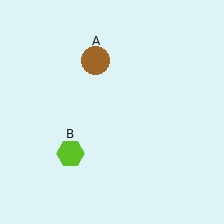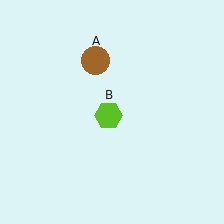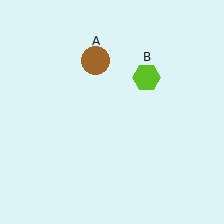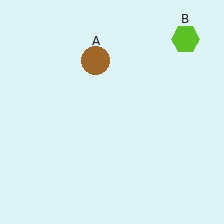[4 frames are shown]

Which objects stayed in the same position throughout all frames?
Brown circle (object A) remained stationary.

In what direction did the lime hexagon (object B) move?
The lime hexagon (object B) moved up and to the right.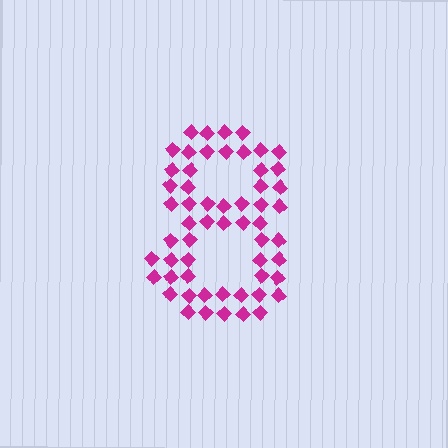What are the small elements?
The small elements are diamonds.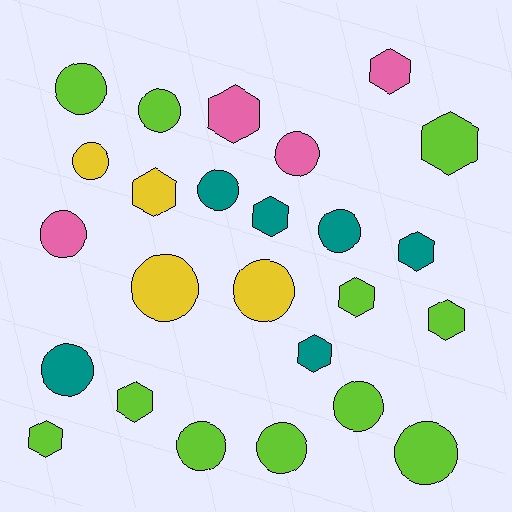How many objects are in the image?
There are 25 objects.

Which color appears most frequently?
Lime, with 11 objects.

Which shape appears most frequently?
Circle, with 14 objects.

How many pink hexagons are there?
There are 2 pink hexagons.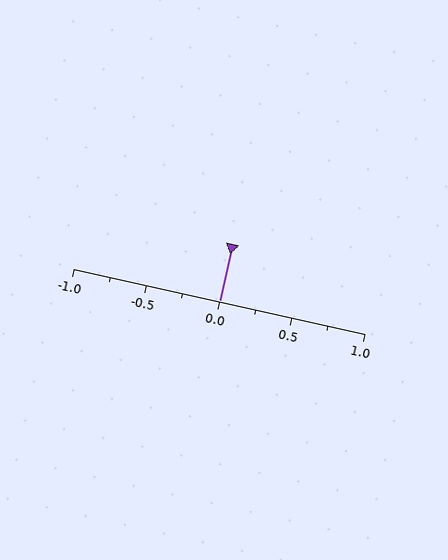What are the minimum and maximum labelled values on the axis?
The axis runs from -1.0 to 1.0.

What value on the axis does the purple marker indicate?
The marker indicates approximately 0.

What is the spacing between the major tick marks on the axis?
The major ticks are spaced 0.5 apart.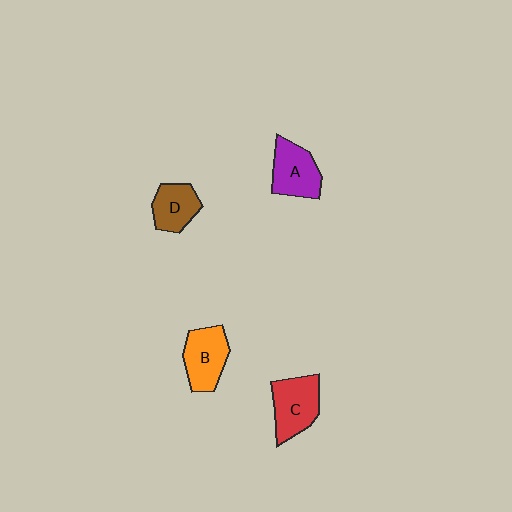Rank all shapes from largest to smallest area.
From largest to smallest: C (red), B (orange), A (purple), D (brown).